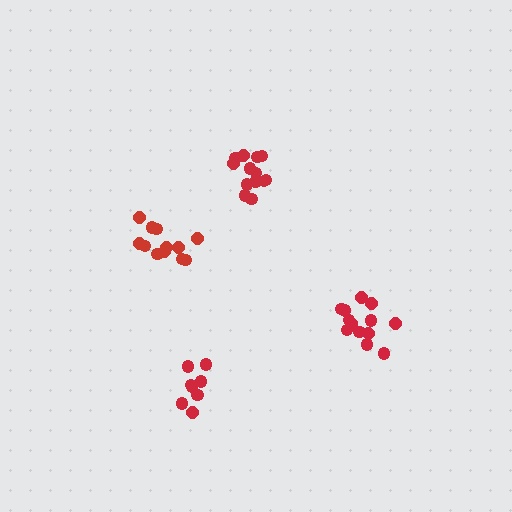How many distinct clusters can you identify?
There are 4 distinct clusters.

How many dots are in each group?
Group 1: 12 dots, Group 2: 13 dots, Group 3: 8 dots, Group 4: 13 dots (46 total).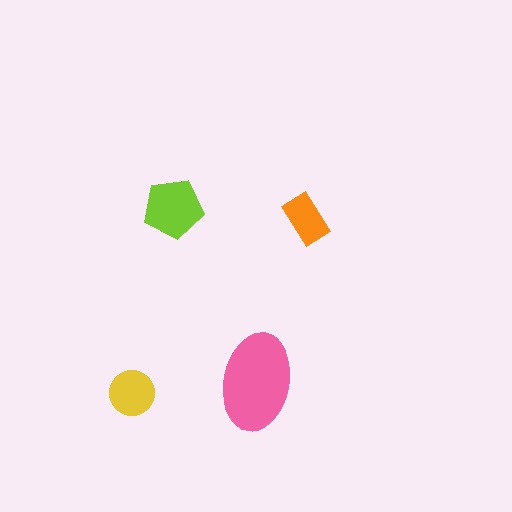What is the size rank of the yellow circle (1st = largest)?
3rd.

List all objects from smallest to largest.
The orange rectangle, the yellow circle, the lime pentagon, the pink ellipse.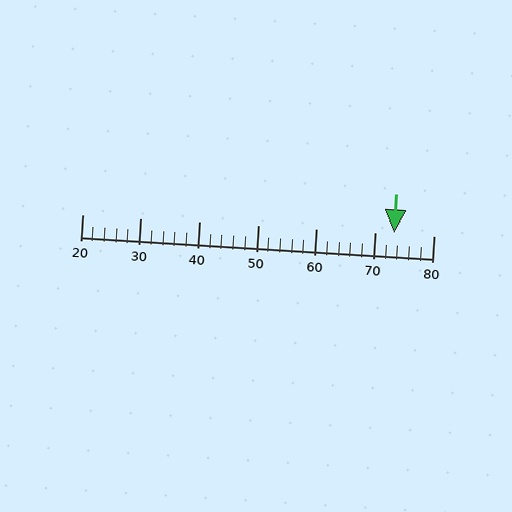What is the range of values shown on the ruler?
The ruler shows values from 20 to 80.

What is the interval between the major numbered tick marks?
The major tick marks are spaced 10 units apart.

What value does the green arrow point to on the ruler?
The green arrow points to approximately 73.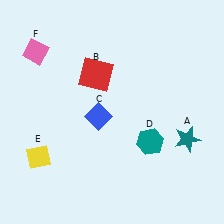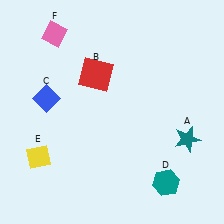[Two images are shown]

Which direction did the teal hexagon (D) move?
The teal hexagon (D) moved down.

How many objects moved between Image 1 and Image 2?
3 objects moved between the two images.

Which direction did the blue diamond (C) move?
The blue diamond (C) moved left.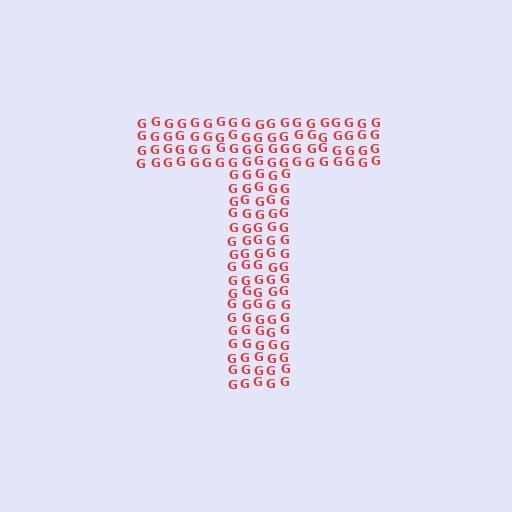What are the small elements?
The small elements are letter G's.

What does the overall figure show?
The overall figure shows the letter T.